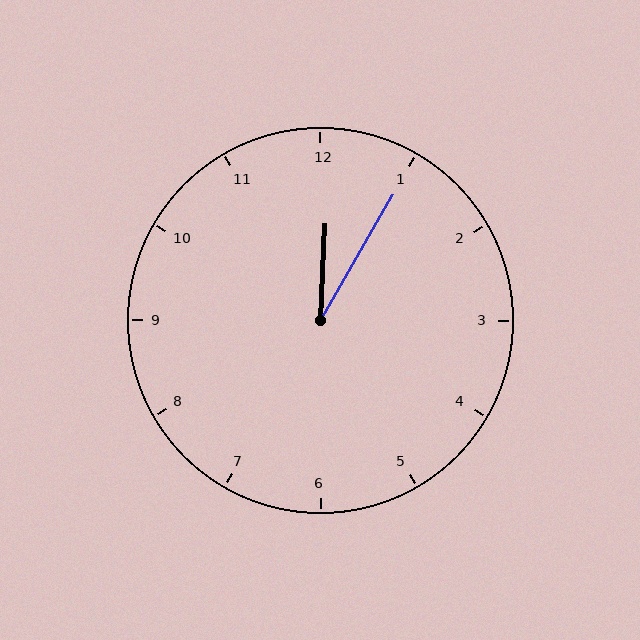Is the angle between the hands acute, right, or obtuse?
It is acute.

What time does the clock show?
12:05.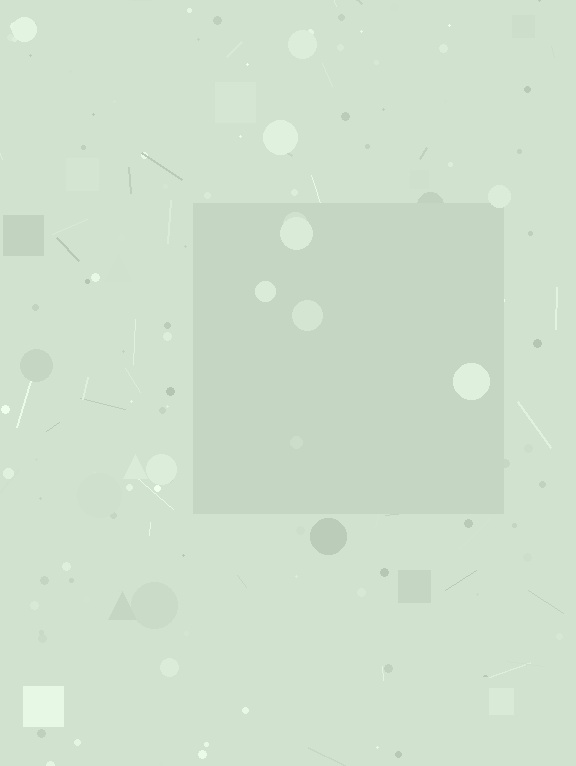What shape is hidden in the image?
A square is hidden in the image.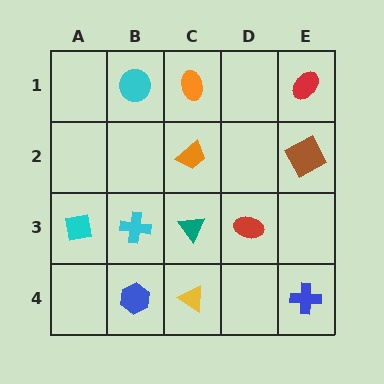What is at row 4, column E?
A blue cross.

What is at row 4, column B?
A blue hexagon.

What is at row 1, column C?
An orange ellipse.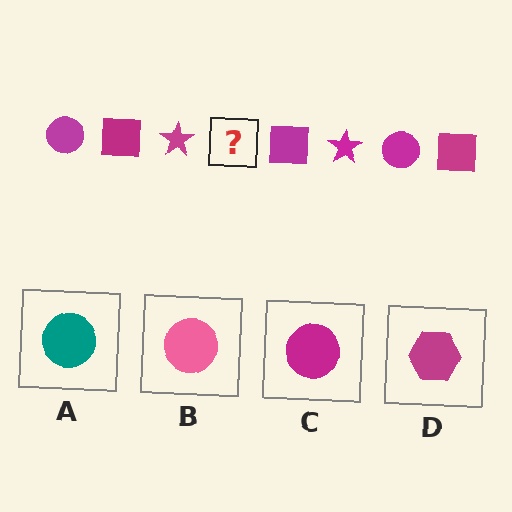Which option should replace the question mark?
Option C.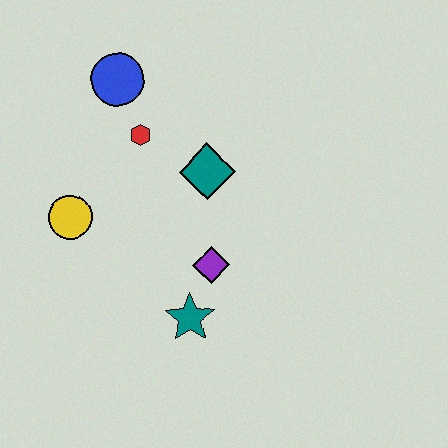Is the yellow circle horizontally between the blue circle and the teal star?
No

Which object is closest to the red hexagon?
The blue circle is closest to the red hexagon.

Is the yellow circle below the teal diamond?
Yes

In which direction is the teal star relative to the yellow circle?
The teal star is to the right of the yellow circle.